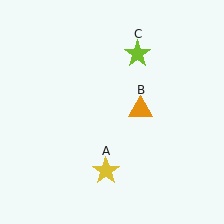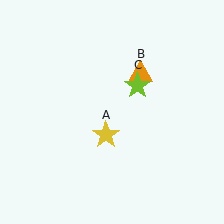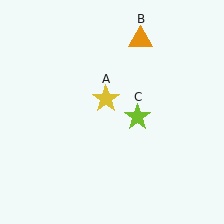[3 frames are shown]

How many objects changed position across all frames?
3 objects changed position: yellow star (object A), orange triangle (object B), lime star (object C).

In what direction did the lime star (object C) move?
The lime star (object C) moved down.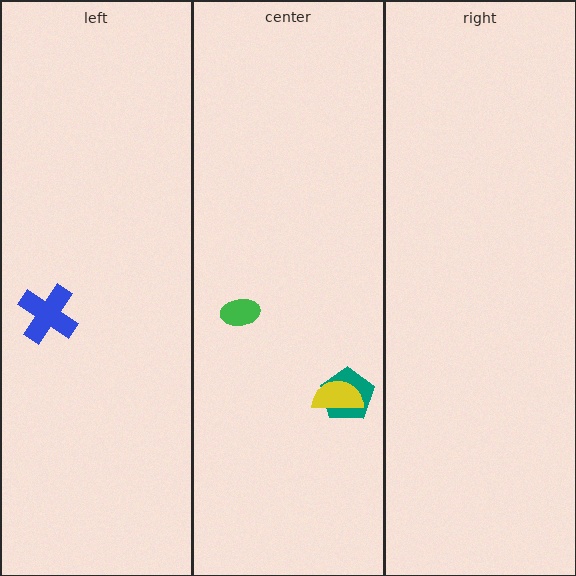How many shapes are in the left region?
1.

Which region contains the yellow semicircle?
The center region.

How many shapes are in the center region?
3.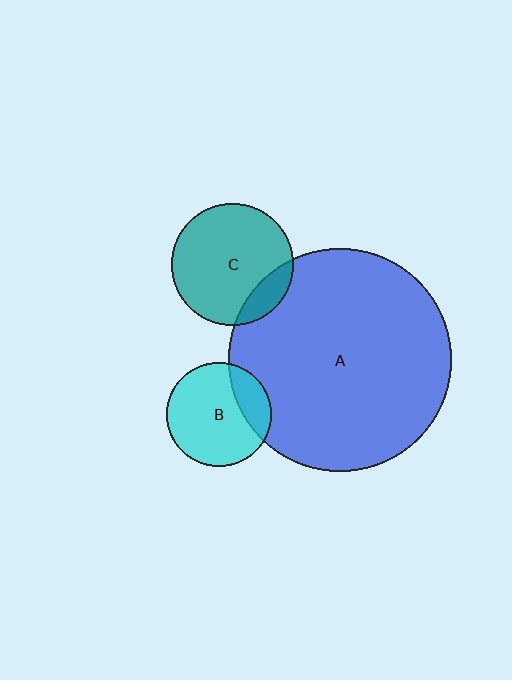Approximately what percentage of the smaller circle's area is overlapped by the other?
Approximately 20%.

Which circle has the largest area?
Circle A (blue).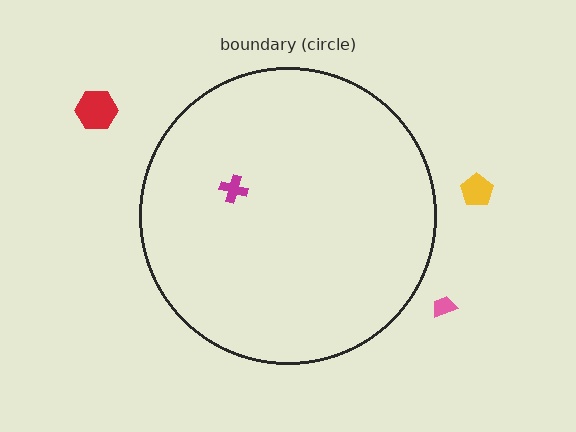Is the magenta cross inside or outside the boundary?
Inside.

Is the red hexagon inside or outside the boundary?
Outside.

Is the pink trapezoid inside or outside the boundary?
Outside.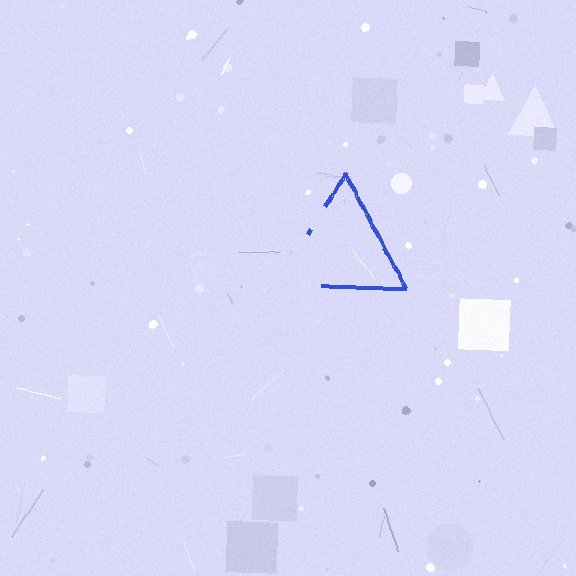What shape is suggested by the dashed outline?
The dashed outline suggests a triangle.